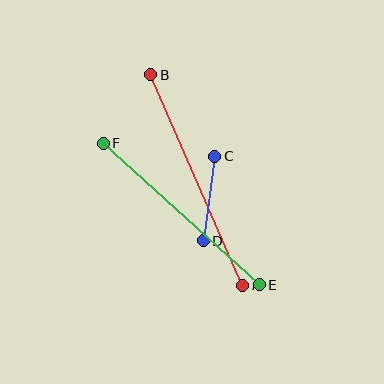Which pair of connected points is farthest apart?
Points A and B are farthest apart.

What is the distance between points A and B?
The distance is approximately 230 pixels.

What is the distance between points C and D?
The distance is approximately 85 pixels.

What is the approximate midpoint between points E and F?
The midpoint is at approximately (181, 214) pixels.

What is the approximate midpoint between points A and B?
The midpoint is at approximately (197, 180) pixels.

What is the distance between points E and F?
The distance is approximately 211 pixels.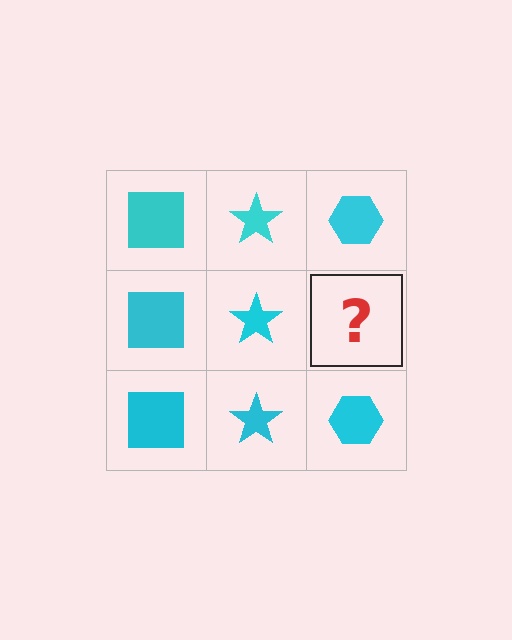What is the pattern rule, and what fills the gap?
The rule is that each column has a consistent shape. The gap should be filled with a cyan hexagon.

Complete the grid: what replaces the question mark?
The question mark should be replaced with a cyan hexagon.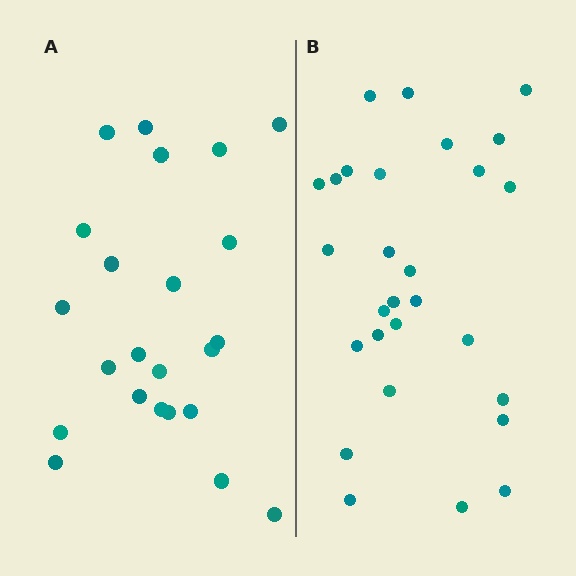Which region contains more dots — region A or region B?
Region B (the right region) has more dots.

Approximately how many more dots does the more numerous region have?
Region B has about 5 more dots than region A.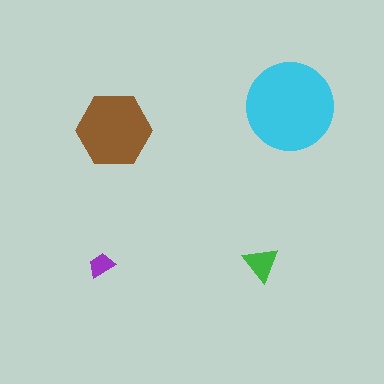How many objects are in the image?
There are 4 objects in the image.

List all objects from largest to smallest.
The cyan circle, the brown hexagon, the green triangle, the purple trapezoid.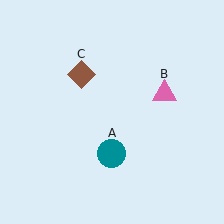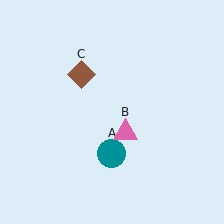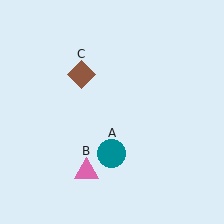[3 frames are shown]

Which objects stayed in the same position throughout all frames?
Teal circle (object A) and brown diamond (object C) remained stationary.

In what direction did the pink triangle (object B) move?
The pink triangle (object B) moved down and to the left.